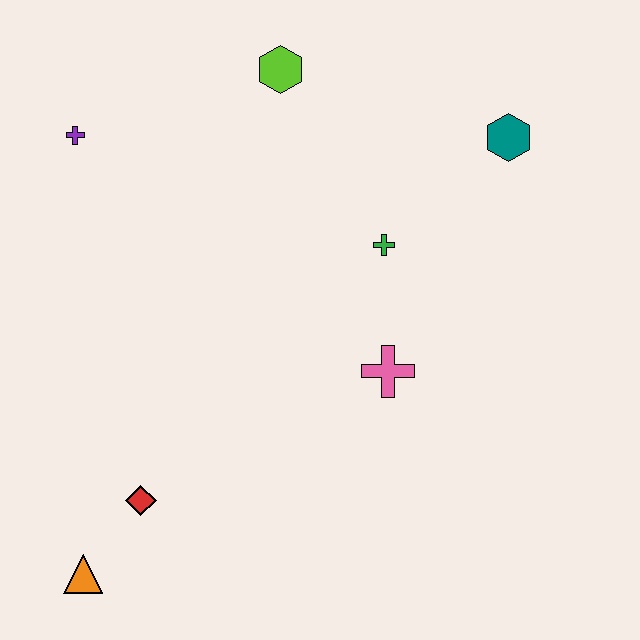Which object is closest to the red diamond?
The orange triangle is closest to the red diamond.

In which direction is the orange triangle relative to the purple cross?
The orange triangle is below the purple cross.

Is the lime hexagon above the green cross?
Yes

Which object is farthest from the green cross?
The orange triangle is farthest from the green cross.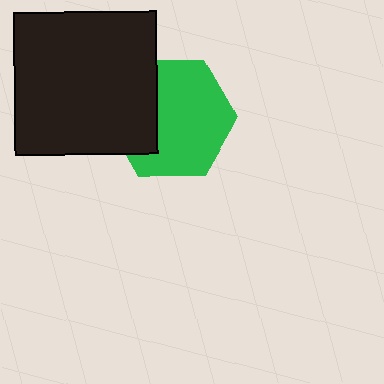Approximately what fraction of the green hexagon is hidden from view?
Roughly 32% of the green hexagon is hidden behind the black square.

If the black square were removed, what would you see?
You would see the complete green hexagon.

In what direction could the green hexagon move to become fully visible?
The green hexagon could move right. That would shift it out from behind the black square entirely.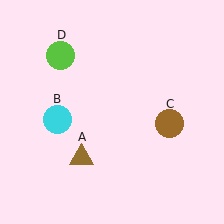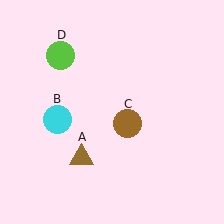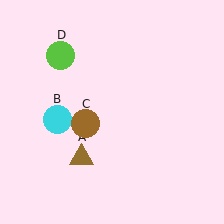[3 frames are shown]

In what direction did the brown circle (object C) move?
The brown circle (object C) moved left.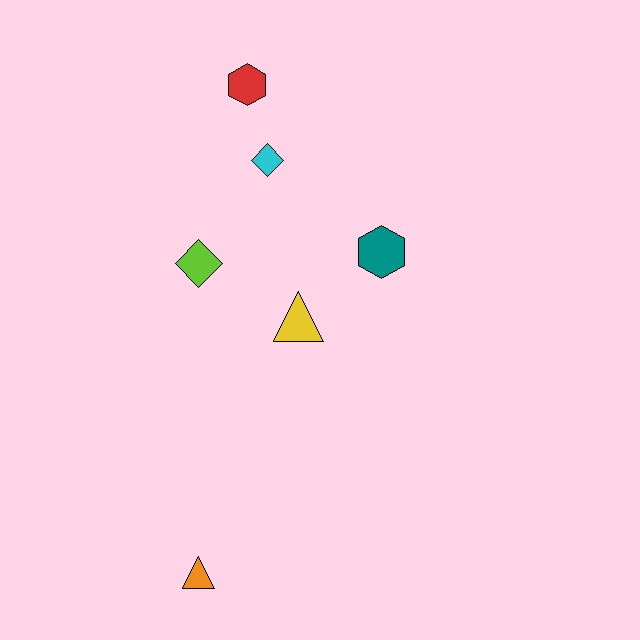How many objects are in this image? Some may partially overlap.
There are 6 objects.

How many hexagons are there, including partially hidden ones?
There are 2 hexagons.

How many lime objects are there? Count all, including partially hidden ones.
There is 1 lime object.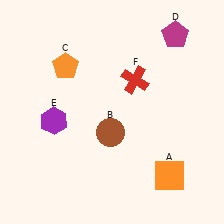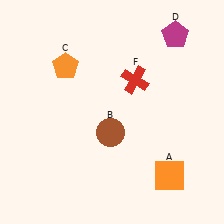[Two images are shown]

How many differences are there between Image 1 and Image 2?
There is 1 difference between the two images.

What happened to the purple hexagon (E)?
The purple hexagon (E) was removed in Image 2. It was in the bottom-left area of Image 1.